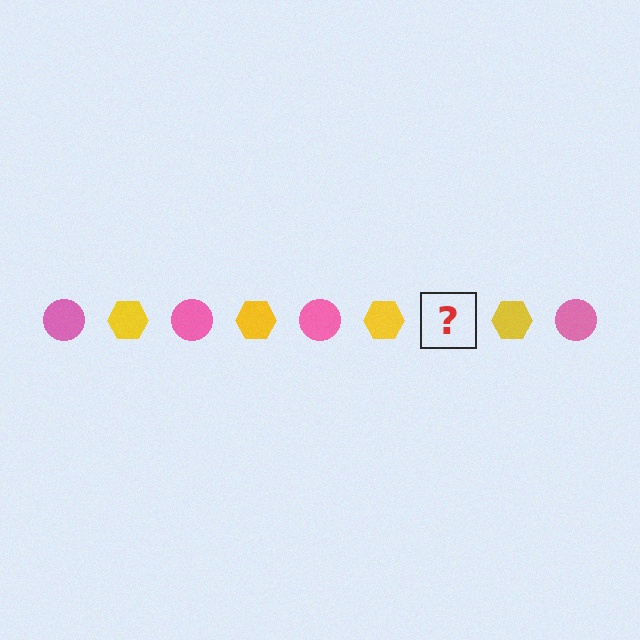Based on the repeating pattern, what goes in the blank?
The blank should be a pink circle.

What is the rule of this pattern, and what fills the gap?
The rule is that the pattern alternates between pink circle and yellow hexagon. The gap should be filled with a pink circle.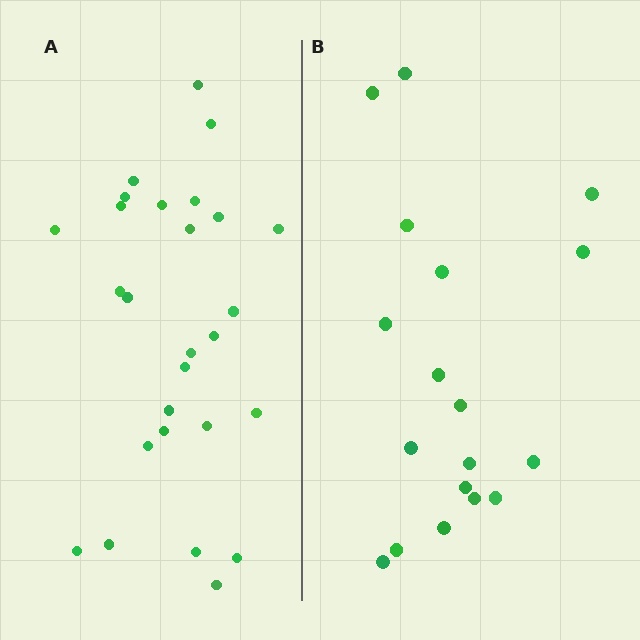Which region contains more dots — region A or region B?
Region A (the left region) has more dots.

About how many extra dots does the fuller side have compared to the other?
Region A has roughly 8 or so more dots than region B.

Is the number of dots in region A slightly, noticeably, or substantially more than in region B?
Region A has substantially more. The ratio is roughly 1.5 to 1.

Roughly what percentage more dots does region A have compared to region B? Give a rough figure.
About 50% more.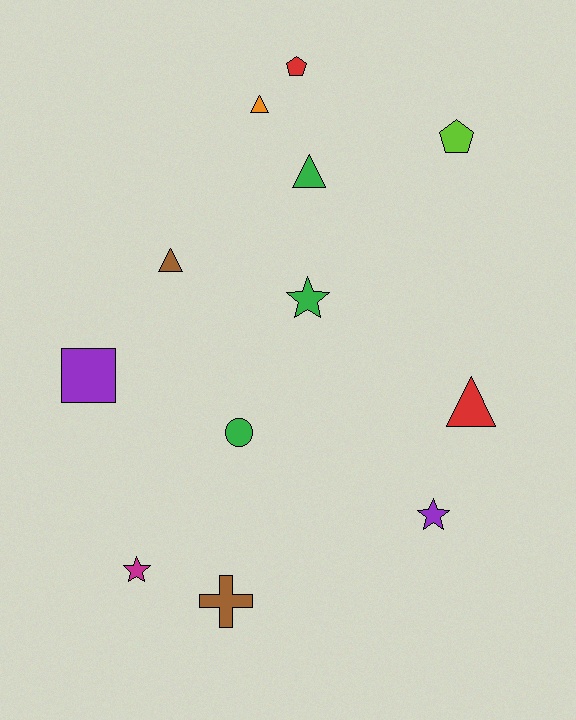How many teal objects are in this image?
There are no teal objects.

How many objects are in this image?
There are 12 objects.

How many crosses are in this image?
There is 1 cross.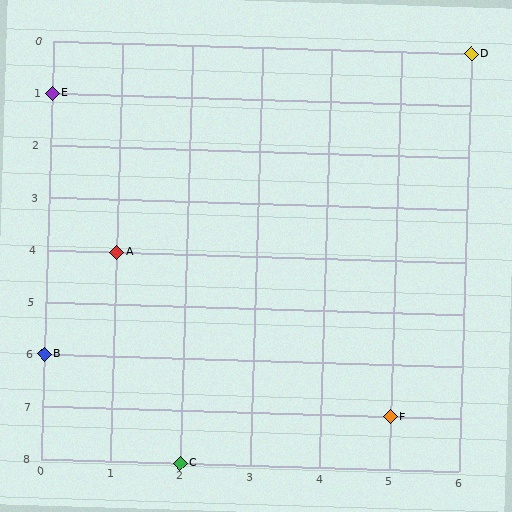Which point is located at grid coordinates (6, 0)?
Point D is at (6, 0).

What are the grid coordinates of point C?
Point C is at grid coordinates (2, 8).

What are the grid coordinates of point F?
Point F is at grid coordinates (5, 7).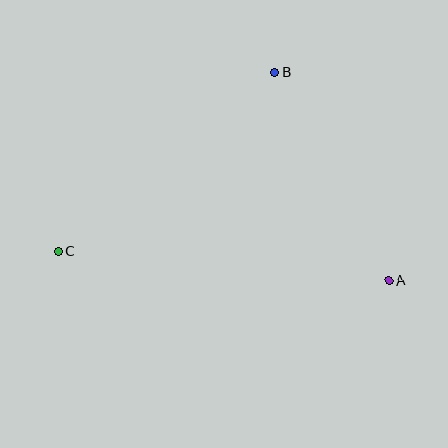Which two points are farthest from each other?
Points A and C are farthest from each other.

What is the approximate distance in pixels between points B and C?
The distance between B and C is approximately 282 pixels.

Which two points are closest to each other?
Points A and B are closest to each other.